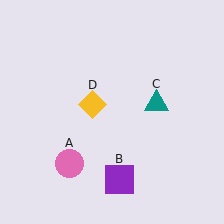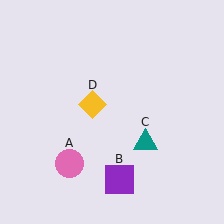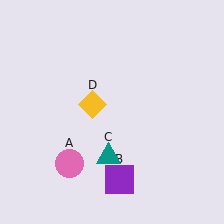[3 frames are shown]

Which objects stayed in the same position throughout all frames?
Pink circle (object A) and purple square (object B) and yellow diamond (object D) remained stationary.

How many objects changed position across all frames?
1 object changed position: teal triangle (object C).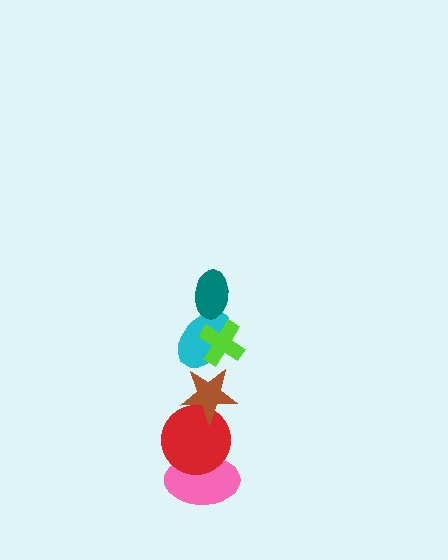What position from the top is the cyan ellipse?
The cyan ellipse is 3rd from the top.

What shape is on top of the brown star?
The cyan ellipse is on top of the brown star.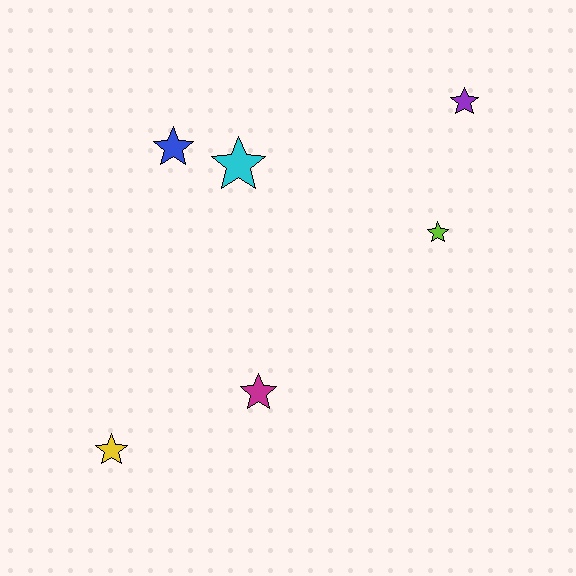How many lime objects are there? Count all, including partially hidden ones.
There is 1 lime object.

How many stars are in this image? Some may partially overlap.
There are 6 stars.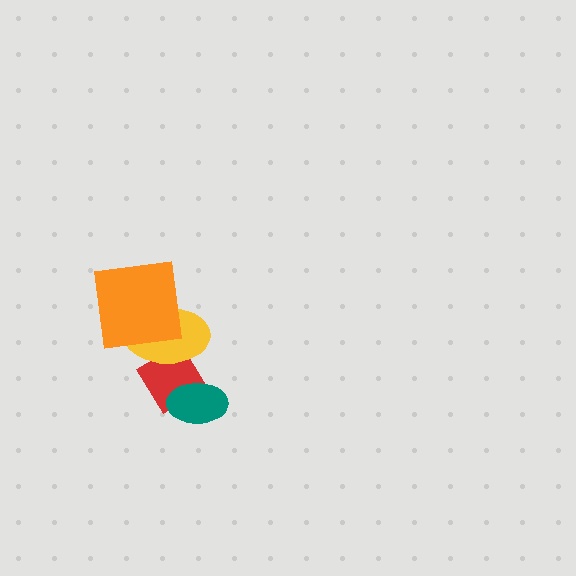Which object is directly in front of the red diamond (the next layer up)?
The yellow ellipse is directly in front of the red diamond.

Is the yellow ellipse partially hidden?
Yes, it is partially covered by another shape.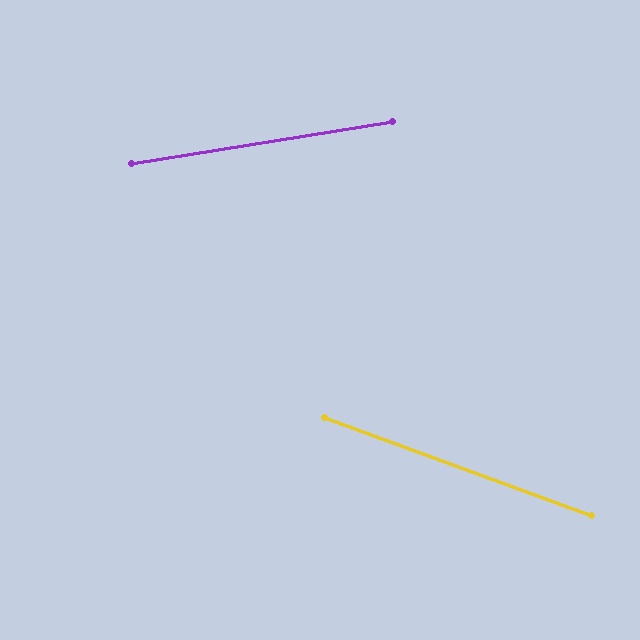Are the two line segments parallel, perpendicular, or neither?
Neither parallel nor perpendicular — they differ by about 29°.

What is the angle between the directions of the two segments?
Approximately 29 degrees.